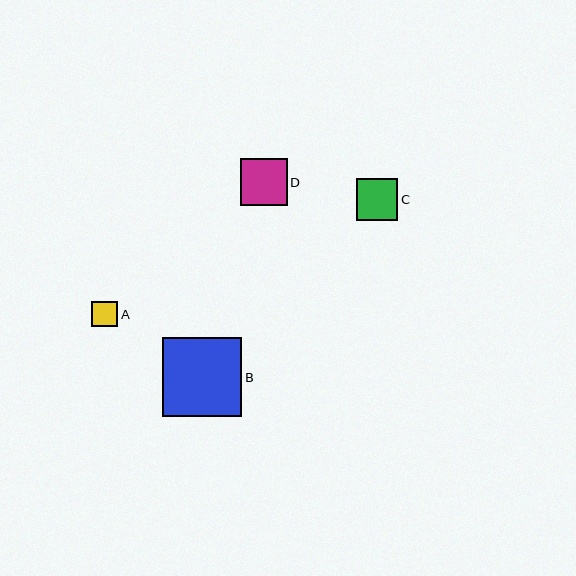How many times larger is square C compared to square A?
Square C is approximately 1.6 times the size of square A.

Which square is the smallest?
Square A is the smallest with a size of approximately 26 pixels.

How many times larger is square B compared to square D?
Square B is approximately 1.7 times the size of square D.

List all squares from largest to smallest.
From largest to smallest: B, D, C, A.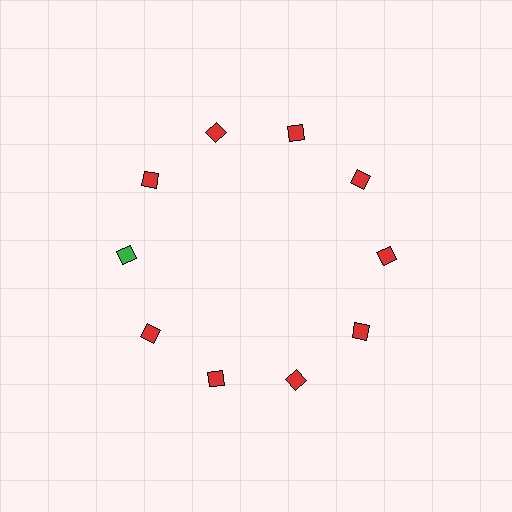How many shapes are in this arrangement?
There are 10 shapes arranged in a ring pattern.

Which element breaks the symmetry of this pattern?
The green diamond at roughly the 9 o'clock position breaks the symmetry. All other shapes are red diamonds.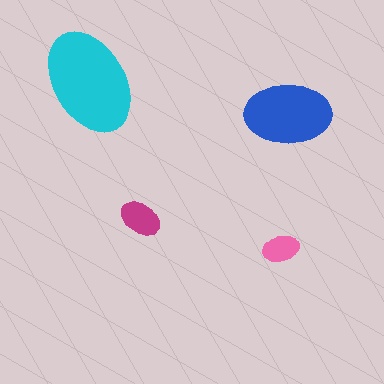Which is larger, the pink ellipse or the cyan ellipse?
The cyan one.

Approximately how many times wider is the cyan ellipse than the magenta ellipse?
About 2.5 times wider.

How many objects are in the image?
There are 4 objects in the image.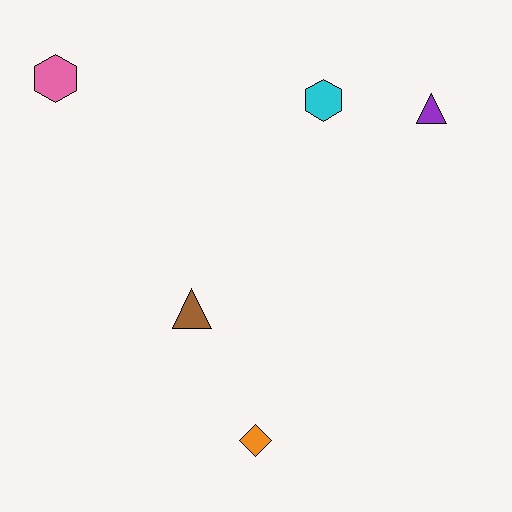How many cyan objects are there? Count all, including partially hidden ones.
There is 1 cyan object.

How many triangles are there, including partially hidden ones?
There are 2 triangles.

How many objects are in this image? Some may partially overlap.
There are 5 objects.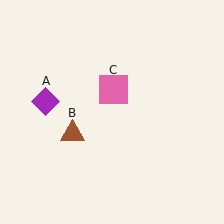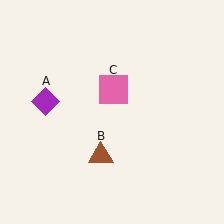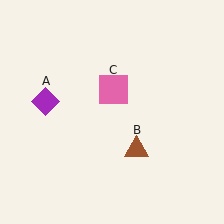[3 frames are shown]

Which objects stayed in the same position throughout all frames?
Purple diamond (object A) and pink square (object C) remained stationary.